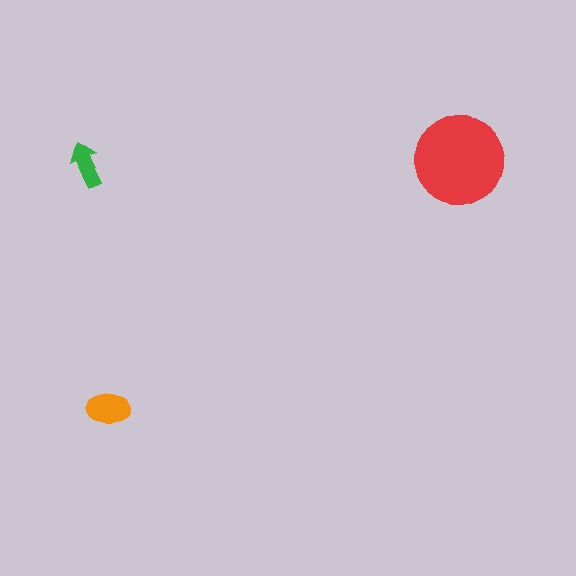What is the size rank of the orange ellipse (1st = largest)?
2nd.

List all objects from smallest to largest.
The green arrow, the orange ellipse, the red circle.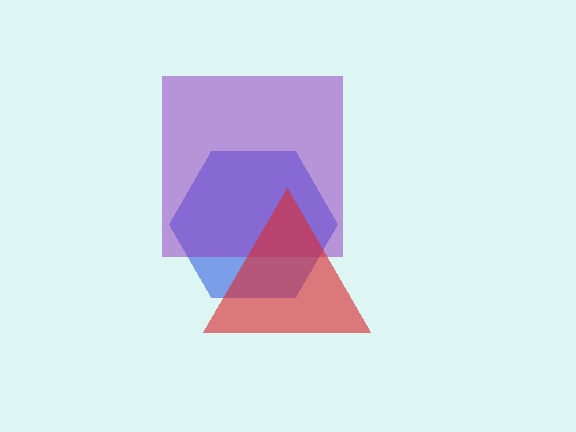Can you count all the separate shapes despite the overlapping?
Yes, there are 3 separate shapes.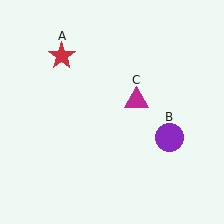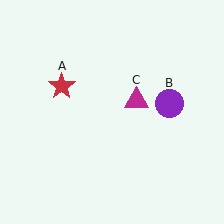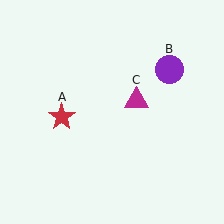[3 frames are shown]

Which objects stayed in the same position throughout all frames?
Magenta triangle (object C) remained stationary.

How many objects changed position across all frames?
2 objects changed position: red star (object A), purple circle (object B).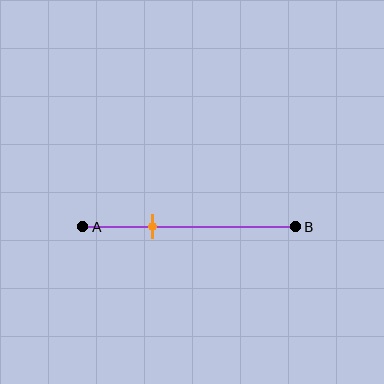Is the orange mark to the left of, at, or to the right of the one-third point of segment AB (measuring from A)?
The orange mark is approximately at the one-third point of segment AB.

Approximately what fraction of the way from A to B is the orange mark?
The orange mark is approximately 35% of the way from A to B.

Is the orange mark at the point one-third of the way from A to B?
Yes, the mark is approximately at the one-third point.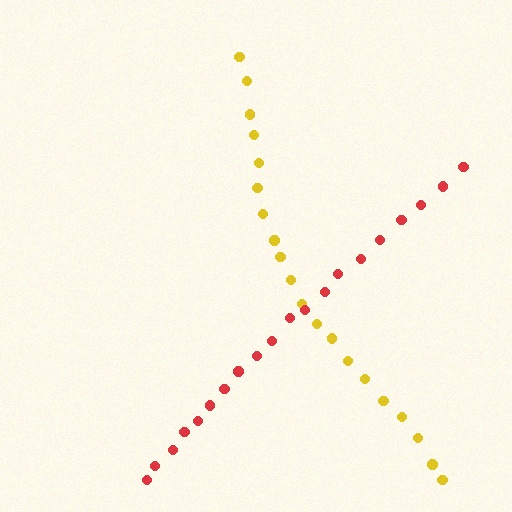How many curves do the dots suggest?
There are 2 distinct paths.